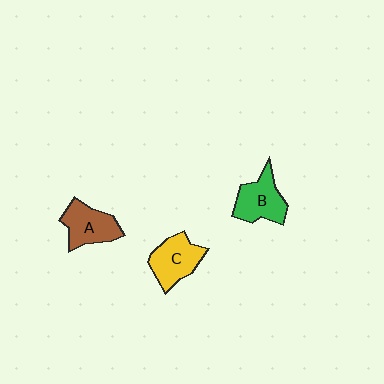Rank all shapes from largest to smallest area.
From largest to smallest: C (yellow), B (green), A (brown).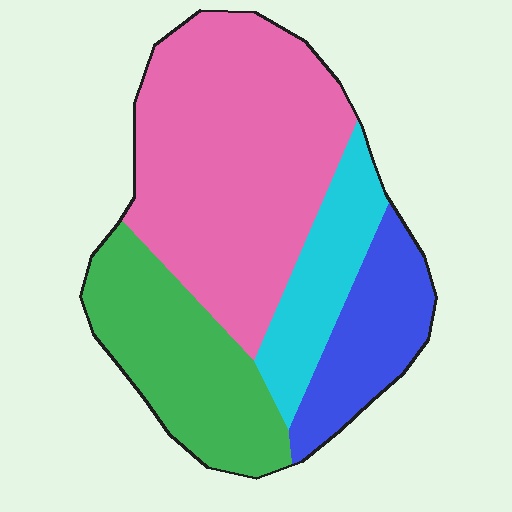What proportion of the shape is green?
Green takes up less than a quarter of the shape.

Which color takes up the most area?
Pink, at roughly 45%.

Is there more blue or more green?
Green.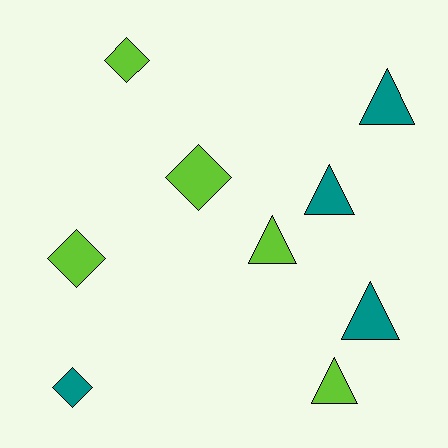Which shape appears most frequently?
Triangle, with 5 objects.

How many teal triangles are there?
There are 3 teal triangles.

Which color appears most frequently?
Lime, with 5 objects.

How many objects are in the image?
There are 9 objects.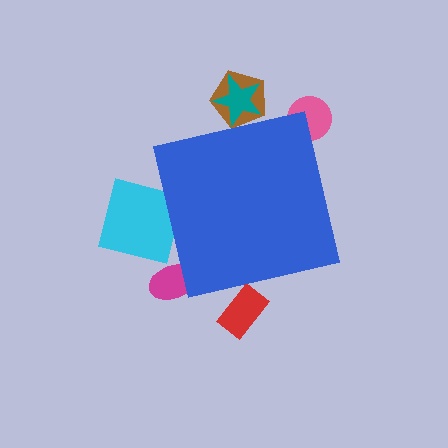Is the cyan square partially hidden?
Yes, the cyan square is partially hidden behind the blue square.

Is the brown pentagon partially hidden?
Yes, the brown pentagon is partially hidden behind the blue square.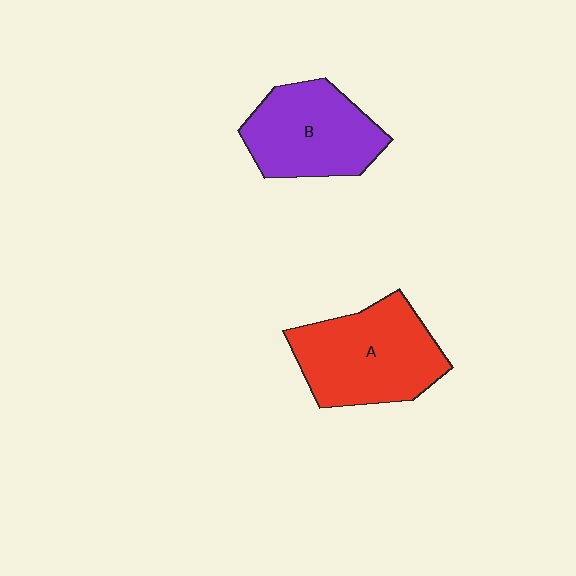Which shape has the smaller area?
Shape B (purple).